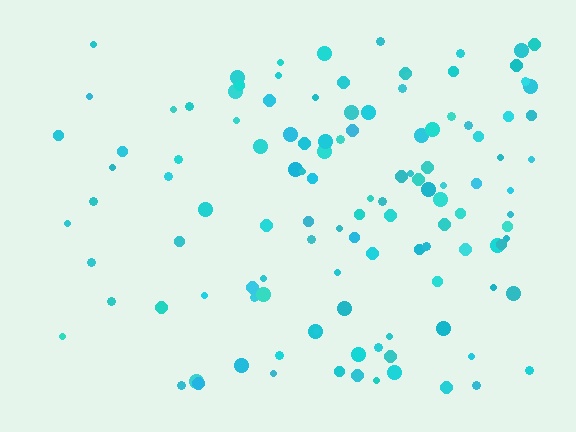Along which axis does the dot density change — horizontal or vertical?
Horizontal.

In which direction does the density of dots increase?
From left to right, with the right side densest.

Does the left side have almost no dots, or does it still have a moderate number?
Still a moderate number, just noticeably fewer than the right.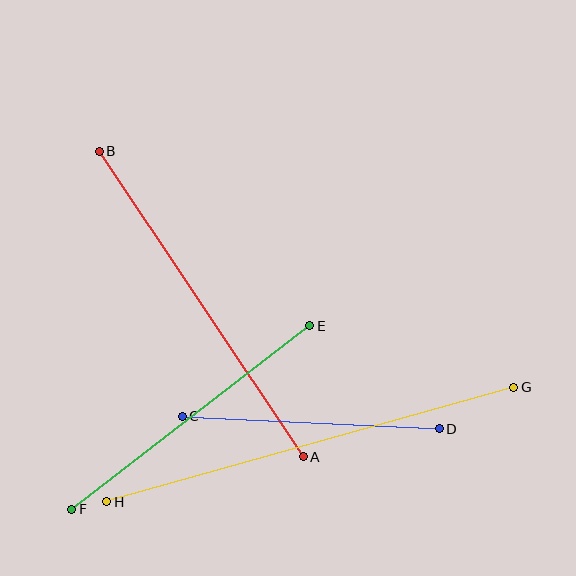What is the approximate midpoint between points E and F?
The midpoint is at approximately (191, 417) pixels.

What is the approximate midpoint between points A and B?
The midpoint is at approximately (201, 304) pixels.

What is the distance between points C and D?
The distance is approximately 257 pixels.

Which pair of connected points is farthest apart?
Points G and H are farthest apart.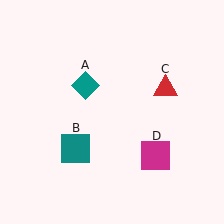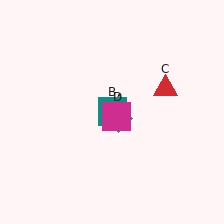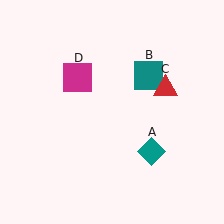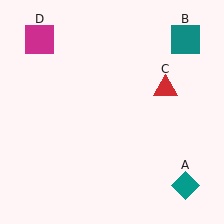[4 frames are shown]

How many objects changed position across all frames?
3 objects changed position: teal diamond (object A), teal square (object B), magenta square (object D).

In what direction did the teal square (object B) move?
The teal square (object B) moved up and to the right.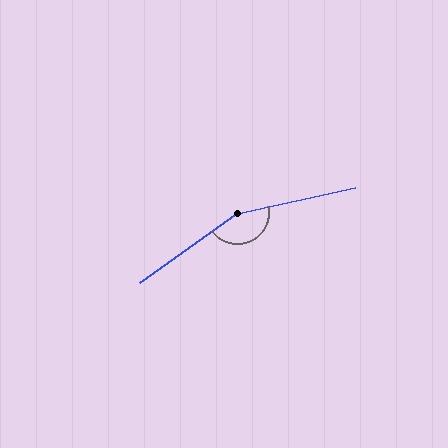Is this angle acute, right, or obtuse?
It is obtuse.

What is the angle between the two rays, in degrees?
Approximately 157 degrees.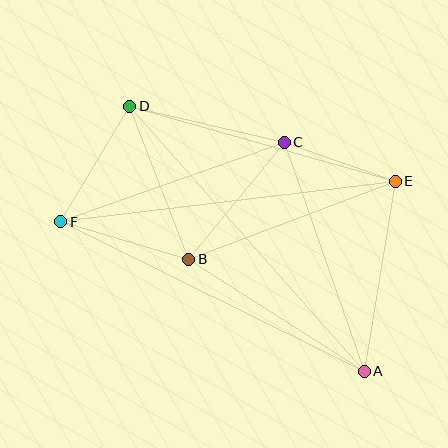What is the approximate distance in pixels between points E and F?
The distance between E and F is approximately 337 pixels.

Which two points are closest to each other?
Points C and E are closest to each other.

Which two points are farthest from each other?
Points A and D are farthest from each other.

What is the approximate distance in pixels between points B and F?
The distance between B and F is approximately 133 pixels.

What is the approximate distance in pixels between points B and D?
The distance between B and D is approximately 164 pixels.